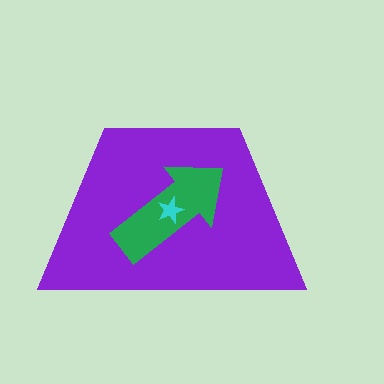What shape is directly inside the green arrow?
The cyan star.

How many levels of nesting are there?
3.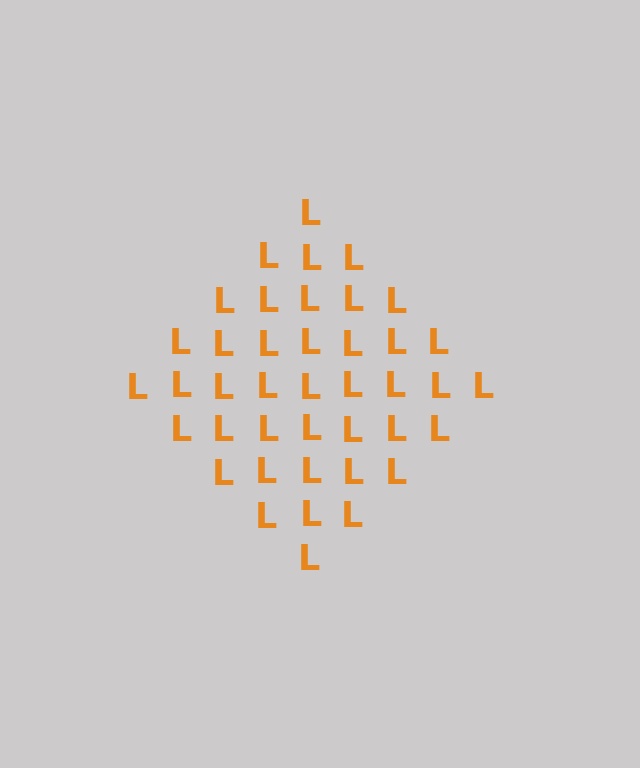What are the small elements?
The small elements are letter L's.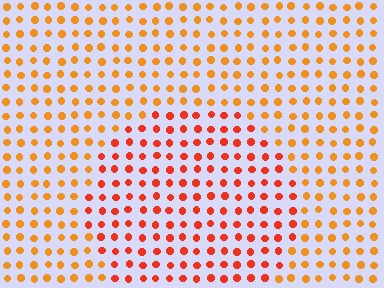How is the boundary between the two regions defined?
The boundary is defined purely by a slight shift in hue (about 28 degrees). Spacing, size, and orientation are identical on both sides.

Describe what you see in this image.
The image is filled with small orange elements in a uniform arrangement. A circle-shaped region is visible where the elements are tinted to a slightly different hue, forming a subtle color boundary.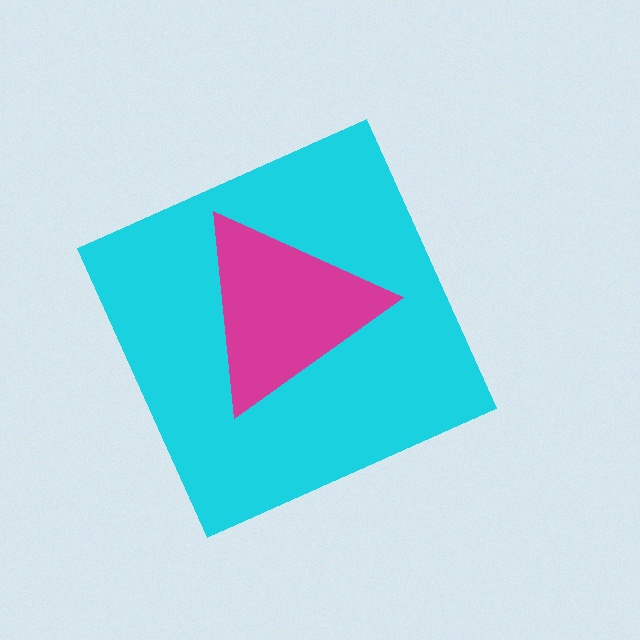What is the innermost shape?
The magenta triangle.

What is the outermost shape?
The cyan diamond.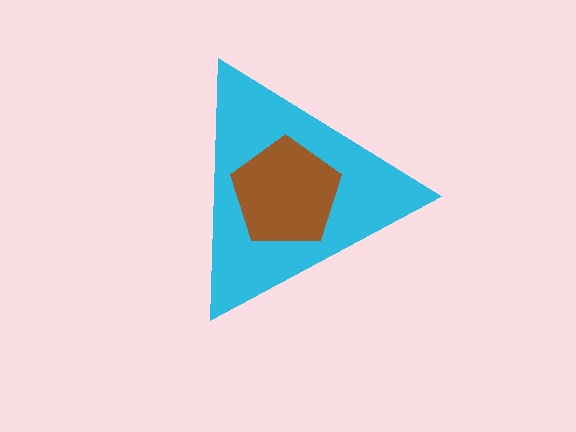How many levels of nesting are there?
2.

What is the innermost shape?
The brown pentagon.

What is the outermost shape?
The cyan triangle.